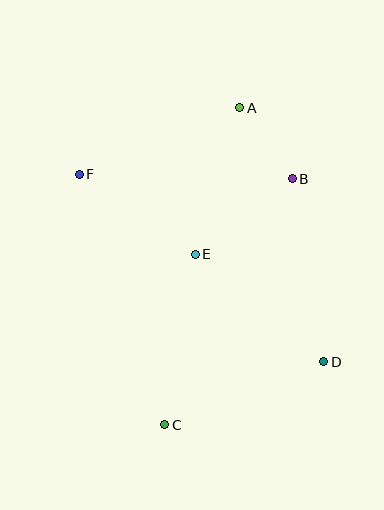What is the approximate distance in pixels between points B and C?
The distance between B and C is approximately 277 pixels.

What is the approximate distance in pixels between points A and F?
The distance between A and F is approximately 174 pixels.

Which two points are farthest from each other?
Points A and C are farthest from each other.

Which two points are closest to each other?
Points A and B are closest to each other.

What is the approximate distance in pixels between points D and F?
The distance between D and F is approximately 308 pixels.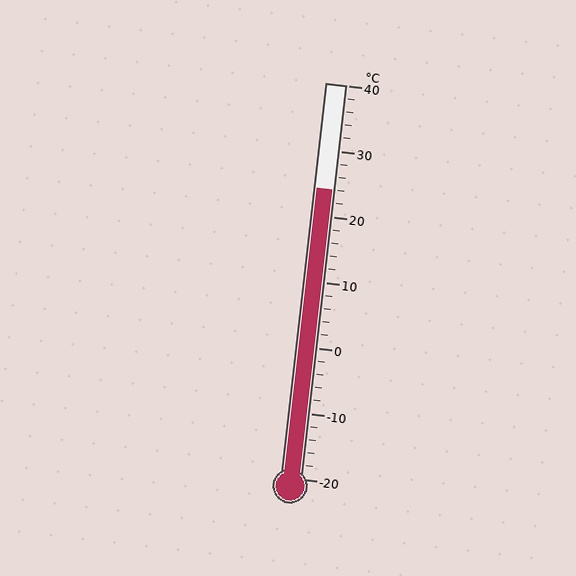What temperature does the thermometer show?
The thermometer shows approximately 24°C.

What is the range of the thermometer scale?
The thermometer scale ranges from -20°C to 40°C.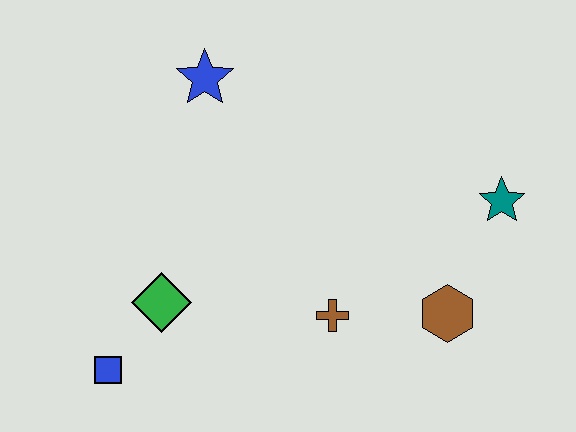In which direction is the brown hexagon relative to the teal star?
The brown hexagon is below the teal star.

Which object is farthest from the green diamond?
The teal star is farthest from the green diamond.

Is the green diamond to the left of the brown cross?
Yes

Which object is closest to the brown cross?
The brown hexagon is closest to the brown cross.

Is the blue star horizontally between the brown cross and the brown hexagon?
No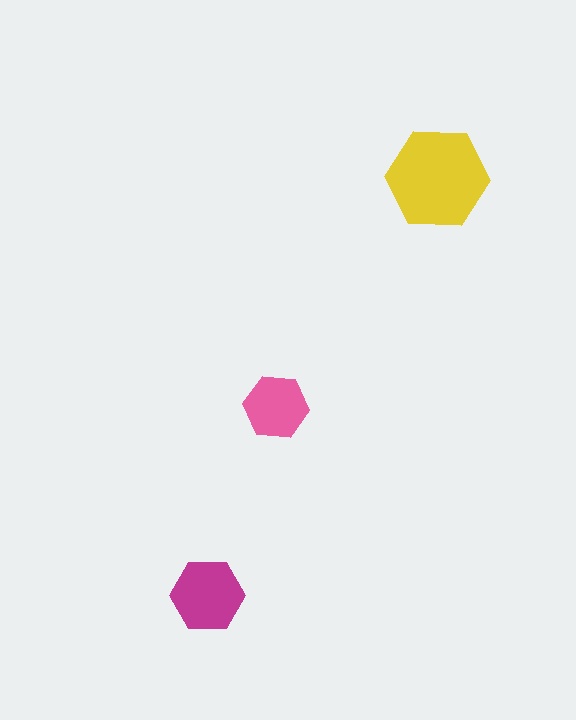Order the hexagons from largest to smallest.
the yellow one, the magenta one, the pink one.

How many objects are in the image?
There are 3 objects in the image.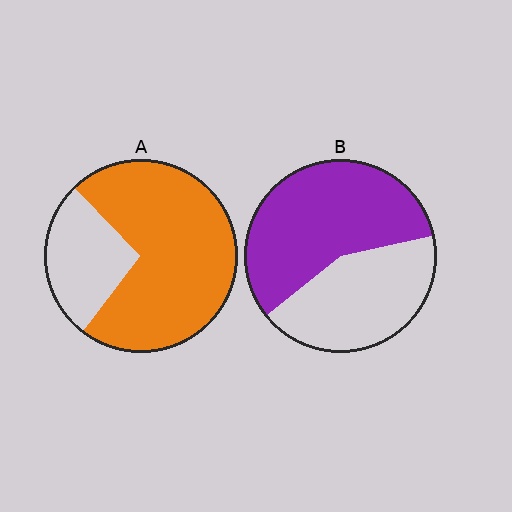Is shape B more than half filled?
Yes.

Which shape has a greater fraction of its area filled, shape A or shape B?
Shape A.